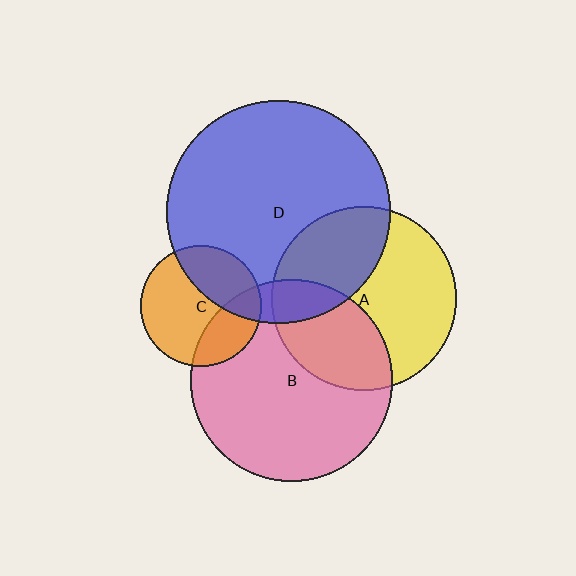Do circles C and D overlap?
Yes.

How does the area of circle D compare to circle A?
Approximately 1.5 times.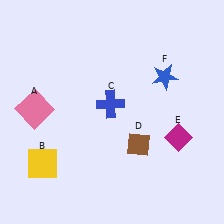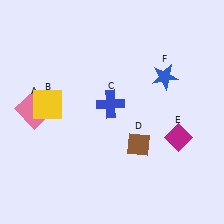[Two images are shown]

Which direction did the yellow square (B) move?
The yellow square (B) moved up.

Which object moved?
The yellow square (B) moved up.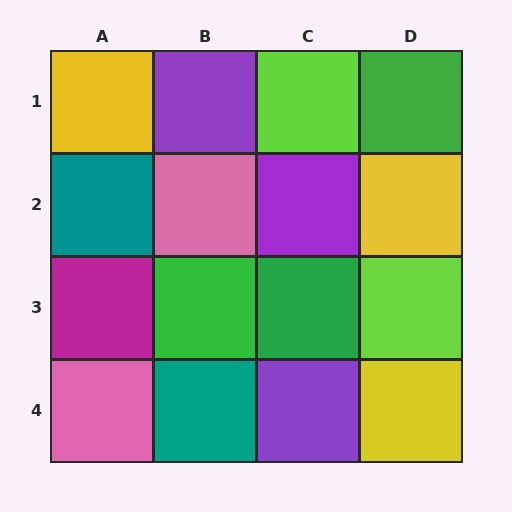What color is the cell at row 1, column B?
Purple.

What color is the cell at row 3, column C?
Green.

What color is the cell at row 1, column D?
Green.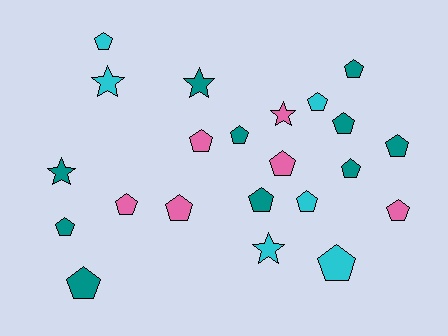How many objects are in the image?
There are 22 objects.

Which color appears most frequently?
Teal, with 10 objects.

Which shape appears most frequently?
Pentagon, with 17 objects.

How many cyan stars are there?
There are 2 cyan stars.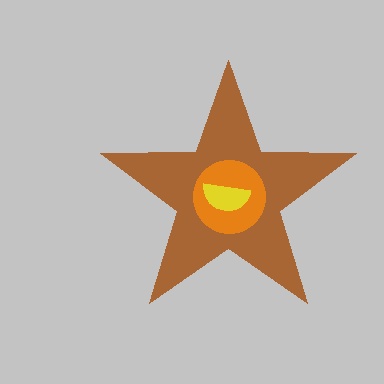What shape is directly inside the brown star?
The orange circle.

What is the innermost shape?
The yellow semicircle.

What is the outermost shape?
The brown star.